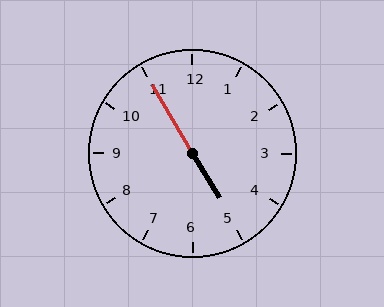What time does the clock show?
4:55.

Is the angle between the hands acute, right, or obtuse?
It is obtuse.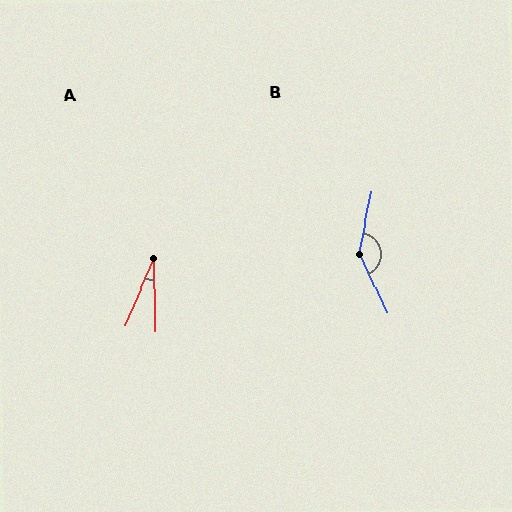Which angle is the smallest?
A, at approximately 24 degrees.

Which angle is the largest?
B, at approximately 144 degrees.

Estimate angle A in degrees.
Approximately 24 degrees.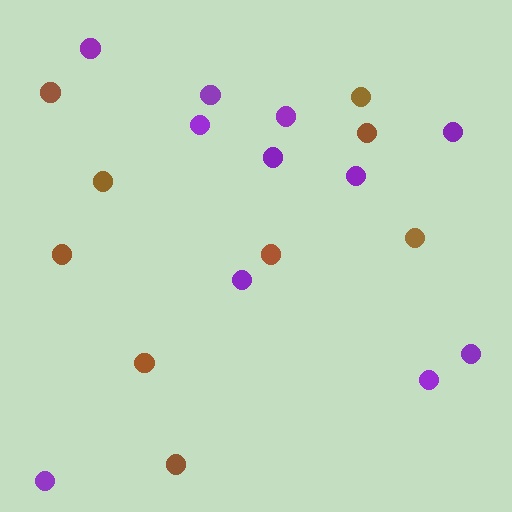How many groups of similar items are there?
There are 2 groups: one group of purple circles (11) and one group of brown circles (9).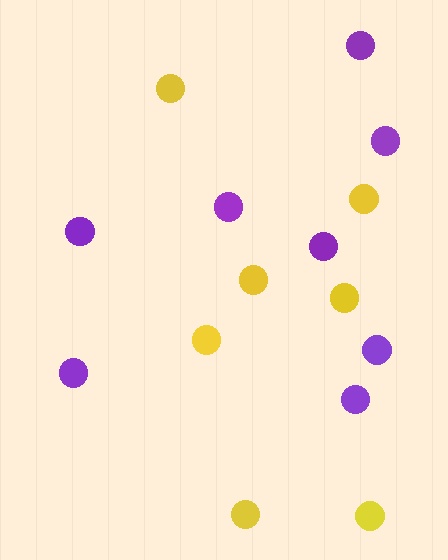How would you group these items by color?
There are 2 groups: one group of yellow circles (7) and one group of purple circles (8).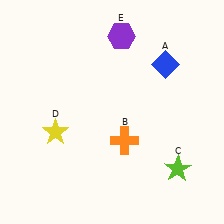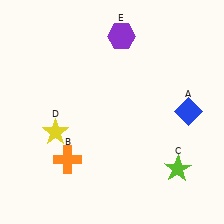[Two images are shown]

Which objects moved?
The objects that moved are: the blue diamond (A), the orange cross (B).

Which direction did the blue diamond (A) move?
The blue diamond (A) moved down.